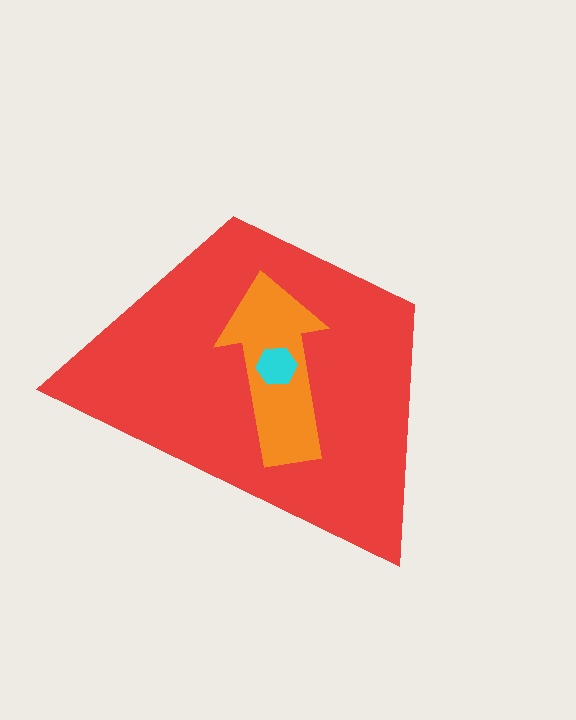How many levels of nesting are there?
3.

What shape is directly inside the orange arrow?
The cyan hexagon.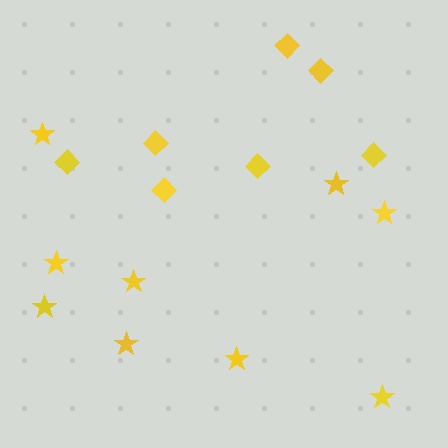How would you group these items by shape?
There are 2 groups: one group of diamonds (7) and one group of stars (9).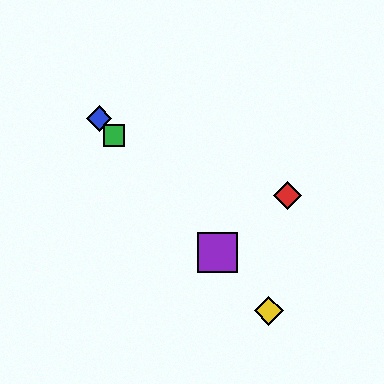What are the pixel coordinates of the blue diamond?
The blue diamond is at (99, 118).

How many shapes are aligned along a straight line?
4 shapes (the blue diamond, the green square, the yellow diamond, the purple square) are aligned along a straight line.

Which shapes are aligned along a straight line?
The blue diamond, the green square, the yellow diamond, the purple square are aligned along a straight line.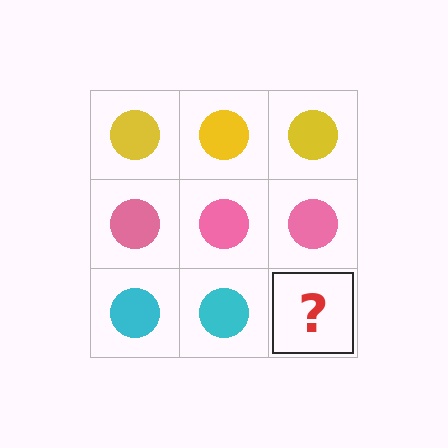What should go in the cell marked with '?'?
The missing cell should contain a cyan circle.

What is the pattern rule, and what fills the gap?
The rule is that each row has a consistent color. The gap should be filled with a cyan circle.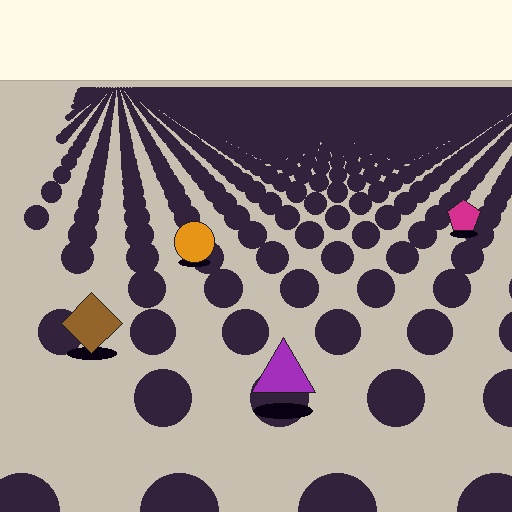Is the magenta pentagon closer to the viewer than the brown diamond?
No. The brown diamond is closer — you can tell from the texture gradient: the ground texture is coarser near it.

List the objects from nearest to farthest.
From nearest to farthest: the purple triangle, the brown diamond, the orange circle, the magenta pentagon.